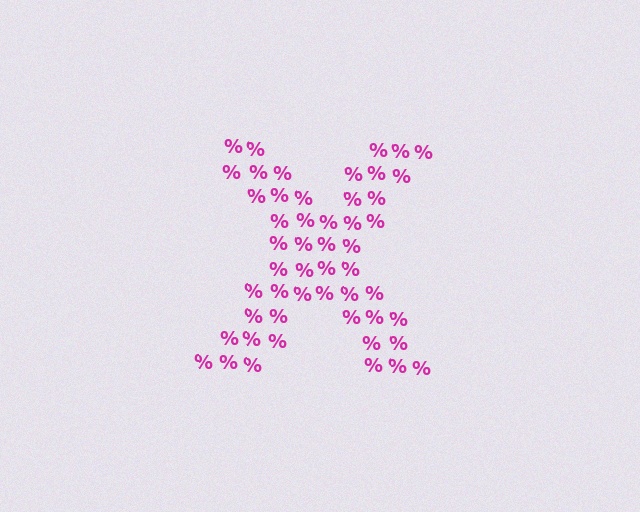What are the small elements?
The small elements are percent signs.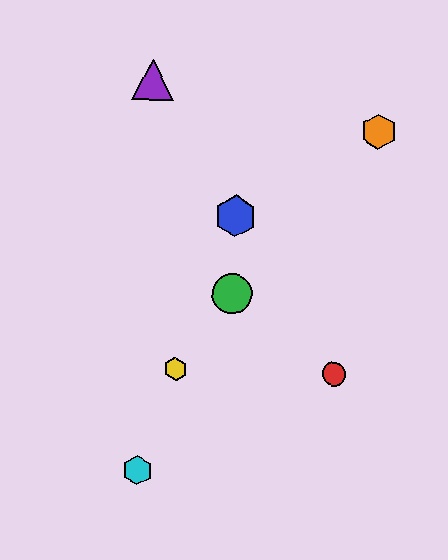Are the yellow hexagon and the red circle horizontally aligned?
Yes, both are at y≈369.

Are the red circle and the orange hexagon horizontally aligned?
No, the red circle is at y≈374 and the orange hexagon is at y≈131.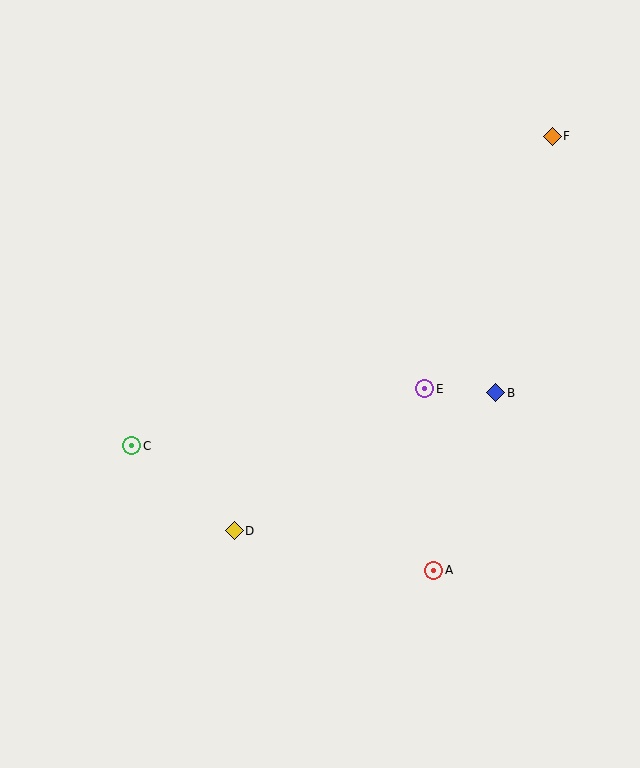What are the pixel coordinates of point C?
Point C is at (132, 446).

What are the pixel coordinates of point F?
Point F is at (552, 136).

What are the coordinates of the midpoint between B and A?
The midpoint between B and A is at (465, 482).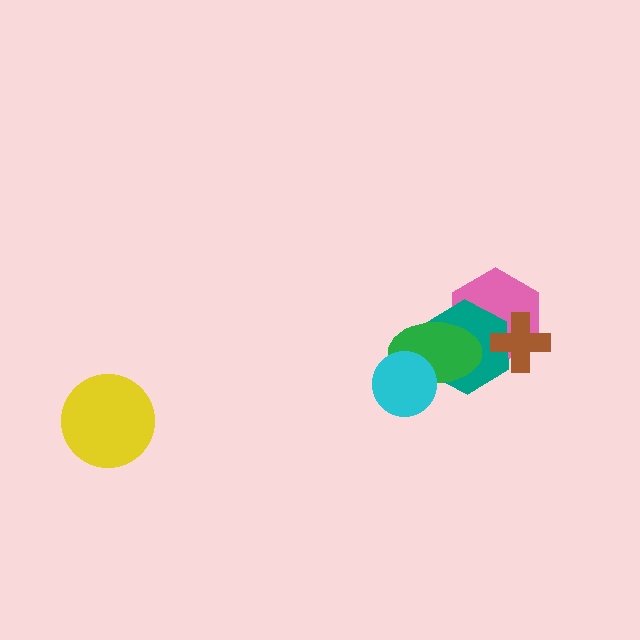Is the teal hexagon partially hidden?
Yes, it is partially covered by another shape.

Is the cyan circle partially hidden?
No, no other shape covers it.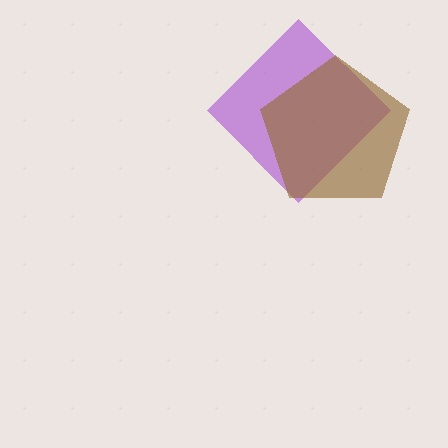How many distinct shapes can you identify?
There are 2 distinct shapes: a purple diamond, a brown pentagon.